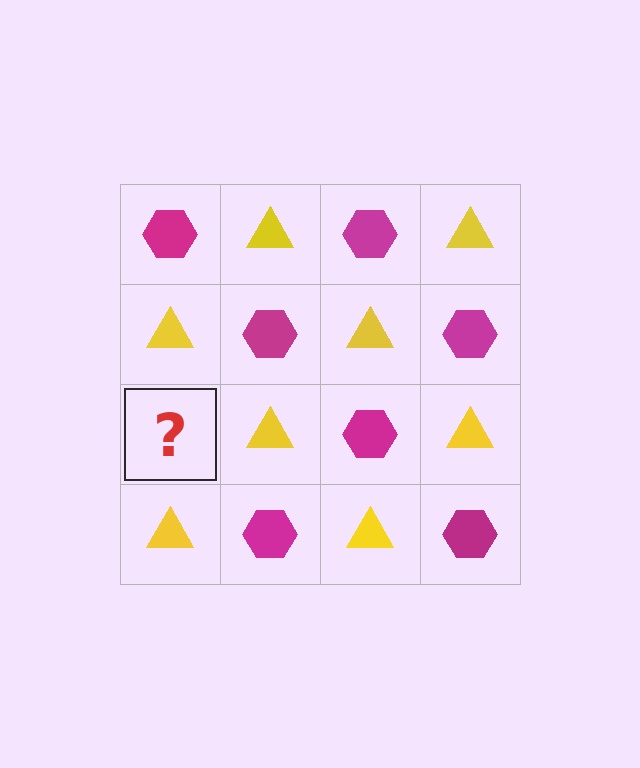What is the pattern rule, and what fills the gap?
The rule is that it alternates magenta hexagon and yellow triangle in a checkerboard pattern. The gap should be filled with a magenta hexagon.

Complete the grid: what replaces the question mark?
The question mark should be replaced with a magenta hexagon.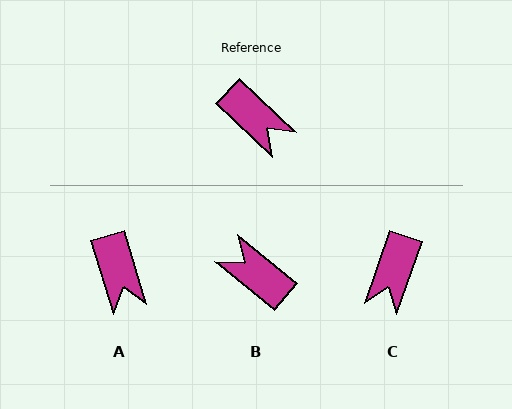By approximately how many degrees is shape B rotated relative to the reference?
Approximately 176 degrees clockwise.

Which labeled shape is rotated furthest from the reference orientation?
B, about 176 degrees away.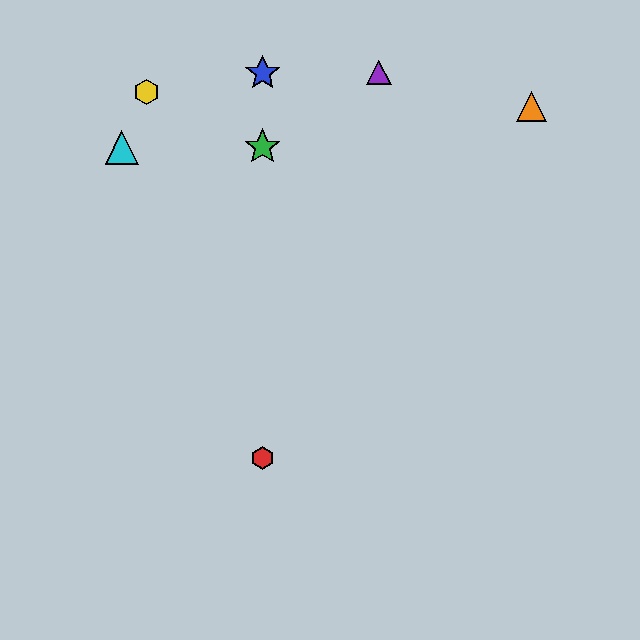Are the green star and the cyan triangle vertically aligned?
No, the green star is at x≈263 and the cyan triangle is at x≈122.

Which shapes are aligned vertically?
The red hexagon, the blue star, the green star are aligned vertically.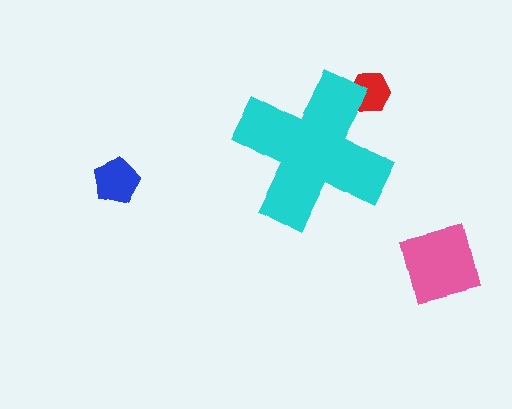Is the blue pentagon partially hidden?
No, the blue pentagon is fully visible.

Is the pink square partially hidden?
No, the pink square is fully visible.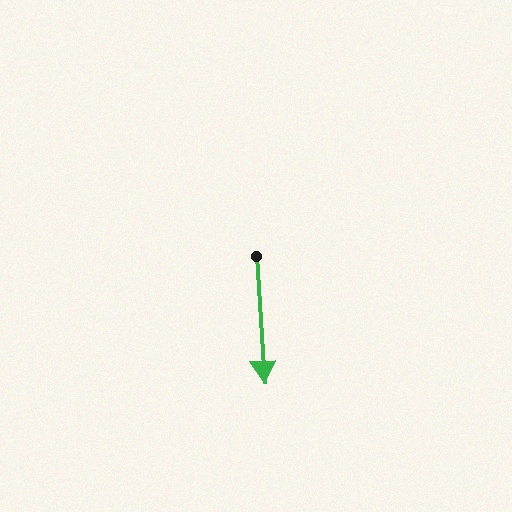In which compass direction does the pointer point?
South.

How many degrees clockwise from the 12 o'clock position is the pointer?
Approximately 176 degrees.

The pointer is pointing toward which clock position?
Roughly 6 o'clock.